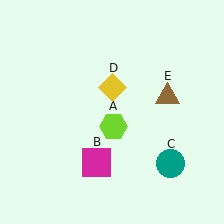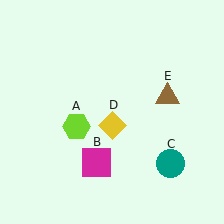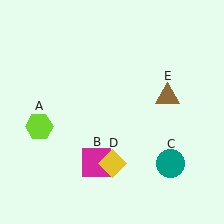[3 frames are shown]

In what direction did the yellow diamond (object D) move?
The yellow diamond (object D) moved down.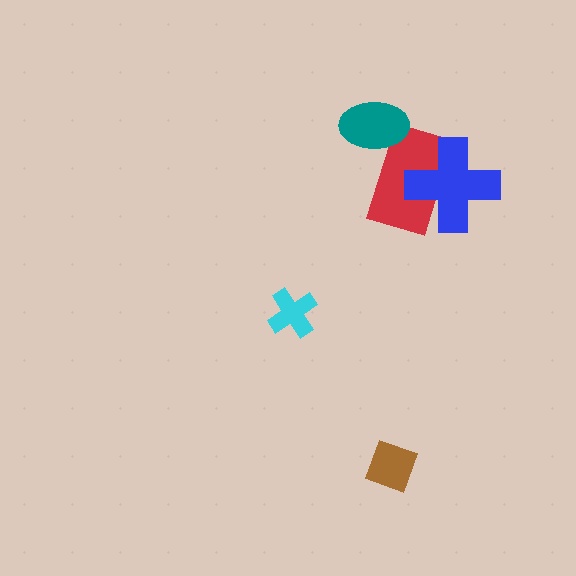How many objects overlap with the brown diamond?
0 objects overlap with the brown diamond.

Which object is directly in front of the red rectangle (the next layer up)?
The blue cross is directly in front of the red rectangle.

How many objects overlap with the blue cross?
1 object overlaps with the blue cross.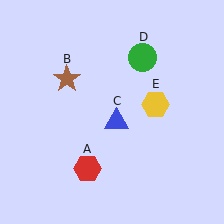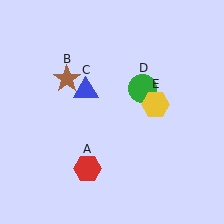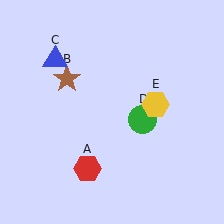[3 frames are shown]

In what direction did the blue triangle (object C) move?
The blue triangle (object C) moved up and to the left.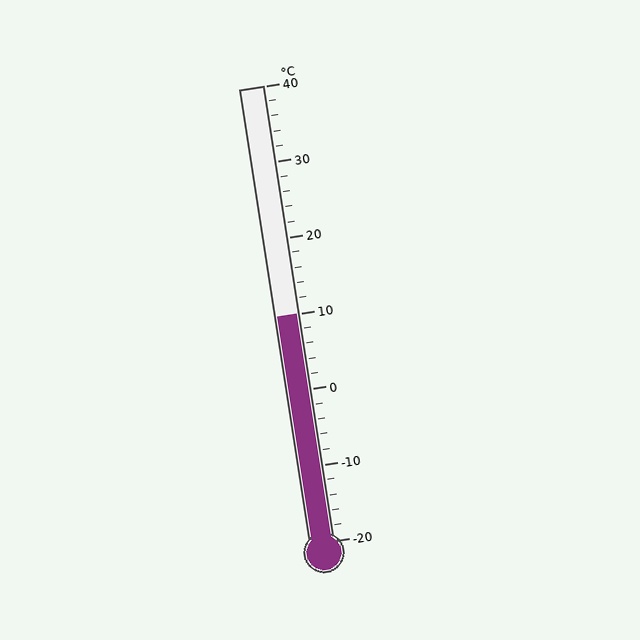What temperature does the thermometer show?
The thermometer shows approximately 10°C.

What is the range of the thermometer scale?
The thermometer scale ranges from -20°C to 40°C.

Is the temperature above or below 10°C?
The temperature is at 10°C.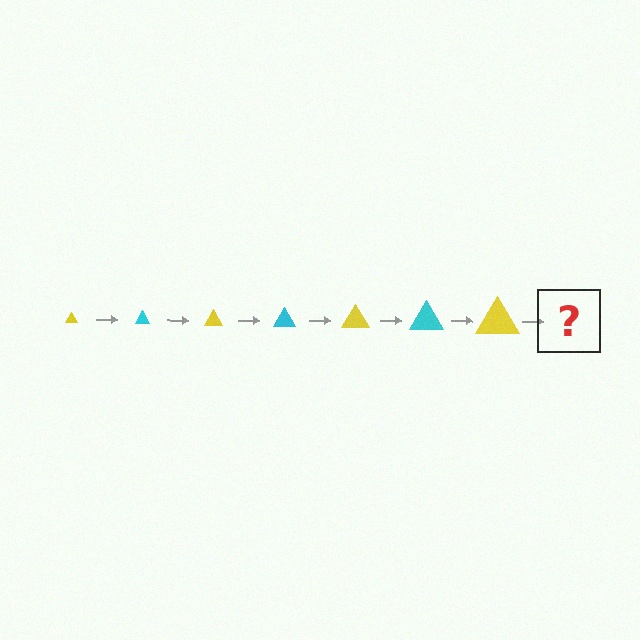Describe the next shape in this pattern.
It should be a cyan triangle, larger than the previous one.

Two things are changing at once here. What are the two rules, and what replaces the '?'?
The two rules are that the triangle grows larger each step and the color cycles through yellow and cyan. The '?' should be a cyan triangle, larger than the previous one.